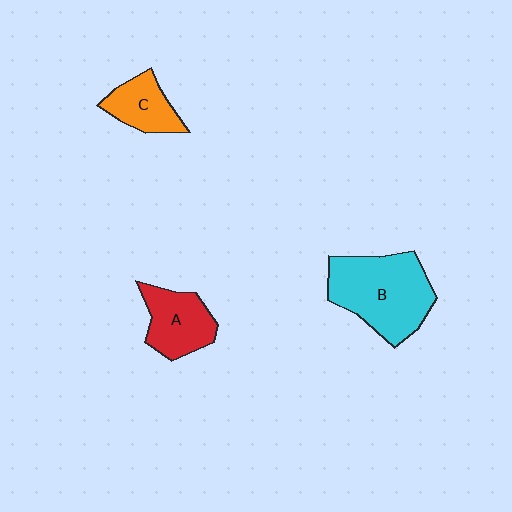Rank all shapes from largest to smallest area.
From largest to smallest: B (cyan), A (red), C (orange).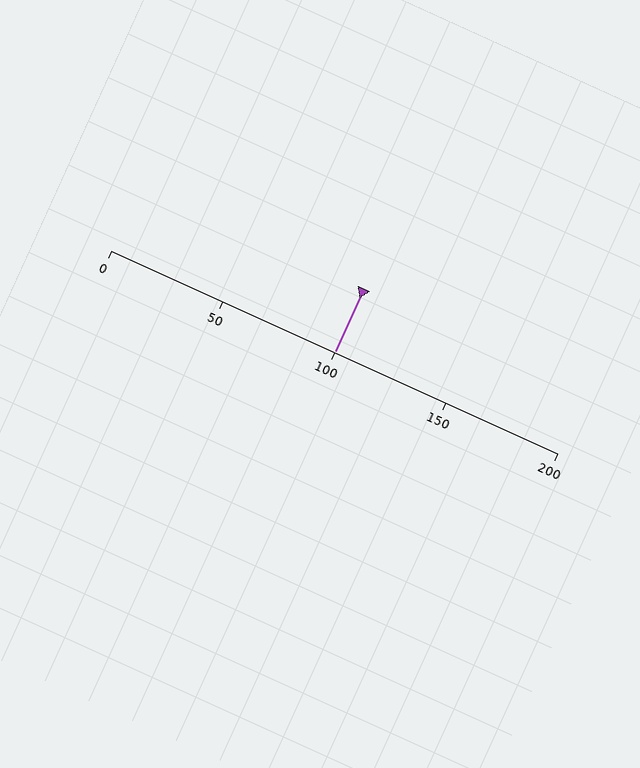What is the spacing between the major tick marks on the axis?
The major ticks are spaced 50 apart.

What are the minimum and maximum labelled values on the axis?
The axis runs from 0 to 200.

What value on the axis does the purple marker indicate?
The marker indicates approximately 100.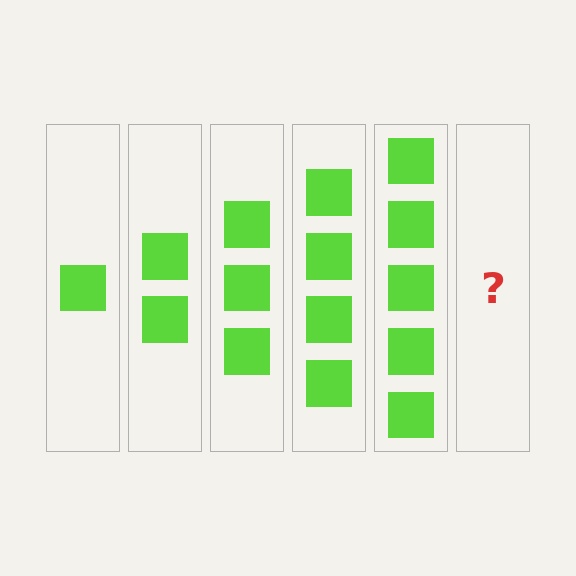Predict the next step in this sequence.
The next step is 6 squares.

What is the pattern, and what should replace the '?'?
The pattern is that each step adds one more square. The '?' should be 6 squares.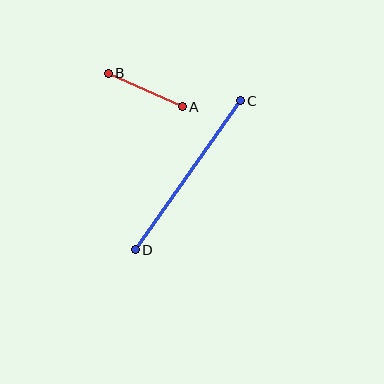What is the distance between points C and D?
The distance is approximately 182 pixels.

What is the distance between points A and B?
The distance is approximately 82 pixels.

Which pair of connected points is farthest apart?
Points C and D are farthest apart.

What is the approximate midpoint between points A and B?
The midpoint is at approximately (145, 90) pixels.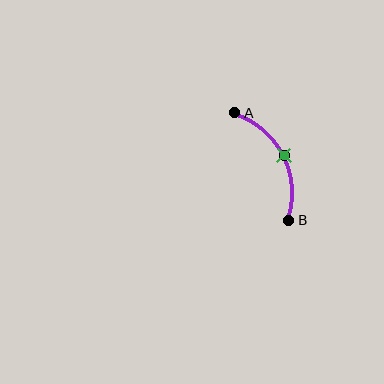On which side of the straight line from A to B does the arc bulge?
The arc bulges to the right of the straight line connecting A and B.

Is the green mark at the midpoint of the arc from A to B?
Yes. The green mark lies on the arc at equal arc-length from both A and B — it is the arc midpoint.